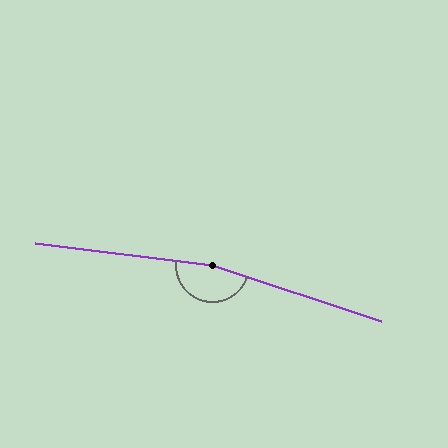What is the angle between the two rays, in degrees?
Approximately 168 degrees.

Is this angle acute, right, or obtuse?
It is obtuse.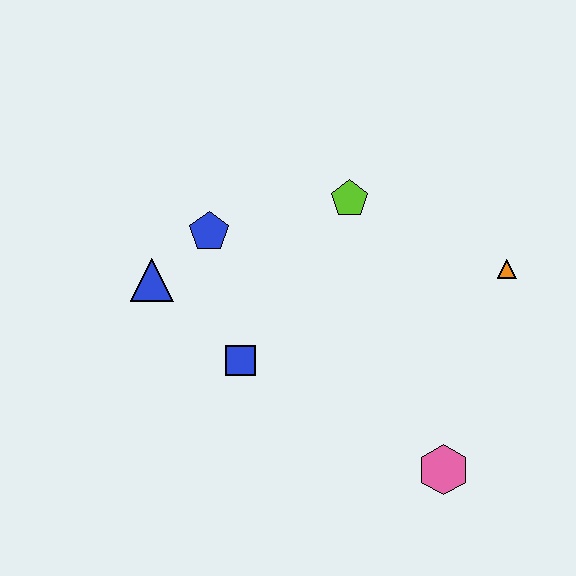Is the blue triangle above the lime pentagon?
No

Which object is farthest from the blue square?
The orange triangle is farthest from the blue square.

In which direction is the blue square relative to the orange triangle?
The blue square is to the left of the orange triangle.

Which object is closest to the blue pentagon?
The blue triangle is closest to the blue pentagon.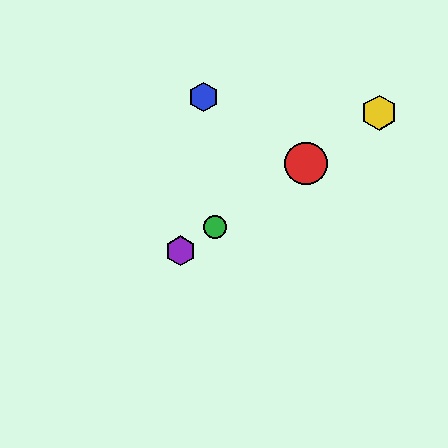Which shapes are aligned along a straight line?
The red circle, the green circle, the yellow hexagon, the purple hexagon are aligned along a straight line.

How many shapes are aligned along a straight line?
4 shapes (the red circle, the green circle, the yellow hexagon, the purple hexagon) are aligned along a straight line.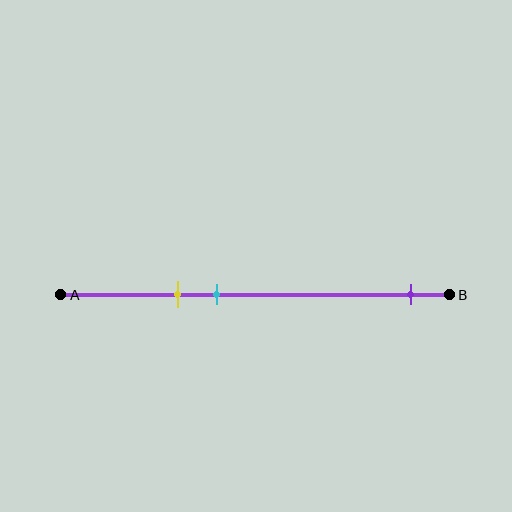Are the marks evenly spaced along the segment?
No, the marks are not evenly spaced.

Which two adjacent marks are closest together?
The yellow and cyan marks are the closest adjacent pair.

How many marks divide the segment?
There are 3 marks dividing the segment.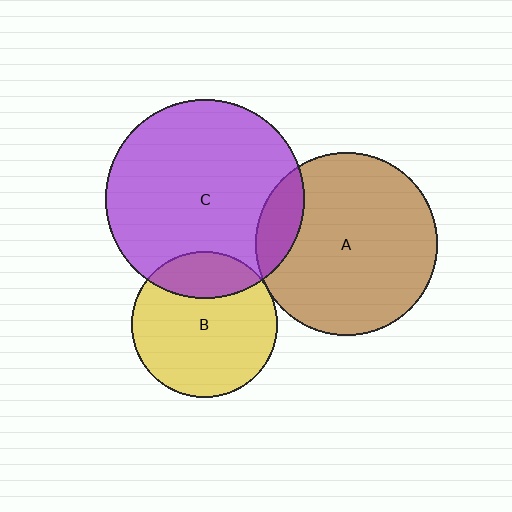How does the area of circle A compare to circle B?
Approximately 1.6 times.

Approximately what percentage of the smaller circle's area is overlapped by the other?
Approximately 5%.